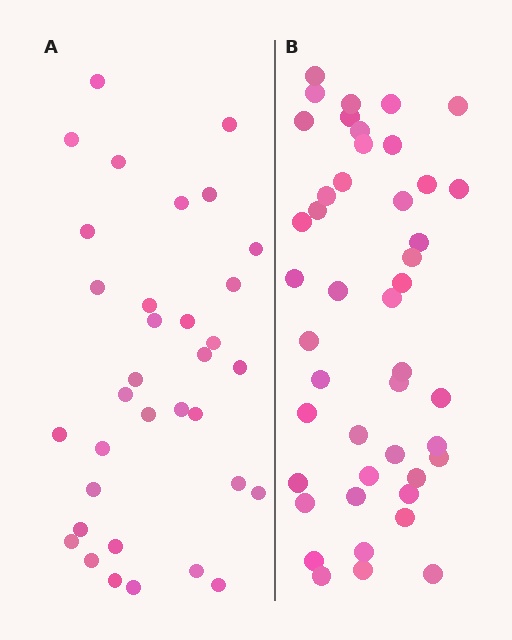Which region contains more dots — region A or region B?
Region B (the right region) has more dots.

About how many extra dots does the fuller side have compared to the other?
Region B has roughly 12 or so more dots than region A.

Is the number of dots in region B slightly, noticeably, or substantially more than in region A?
Region B has noticeably more, but not dramatically so. The ratio is roughly 1.3 to 1.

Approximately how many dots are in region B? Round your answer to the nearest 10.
About 40 dots. (The exact count is 45, which rounds to 40.)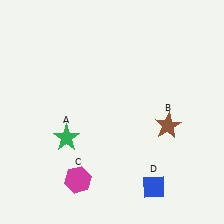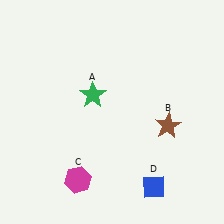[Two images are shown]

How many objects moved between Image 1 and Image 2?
1 object moved between the two images.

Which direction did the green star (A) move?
The green star (A) moved up.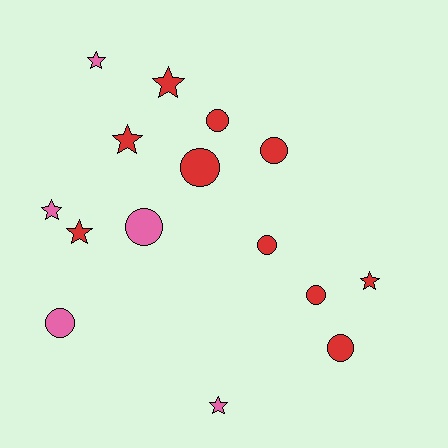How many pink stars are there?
There are 3 pink stars.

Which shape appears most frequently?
Circle, with 8 objects.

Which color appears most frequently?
Red, with 10 objects.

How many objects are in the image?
There are 15 objects.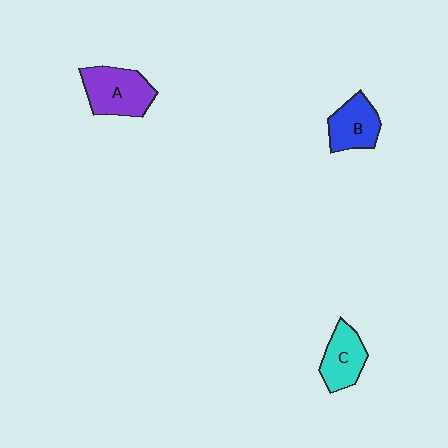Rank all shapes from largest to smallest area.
From largest to smallest: A (purple), B (blue), C (cyan).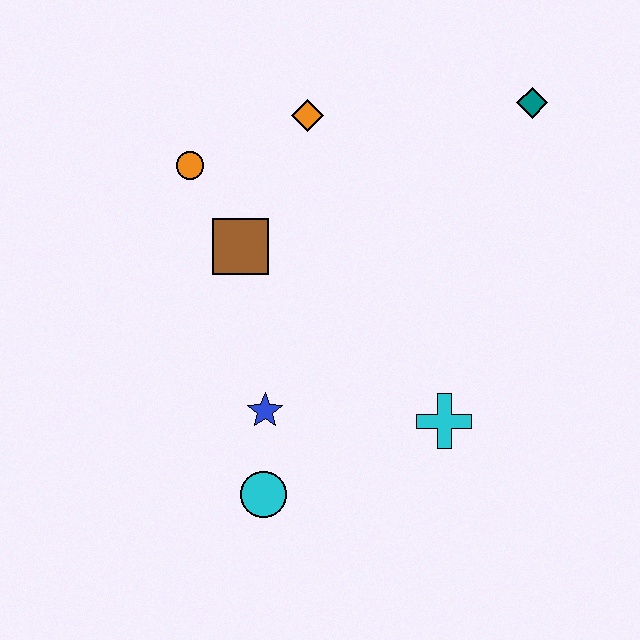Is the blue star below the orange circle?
Yes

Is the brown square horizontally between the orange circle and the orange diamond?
Yes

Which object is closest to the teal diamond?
The orange diamond is closest to the teal diamond.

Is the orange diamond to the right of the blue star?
Yes